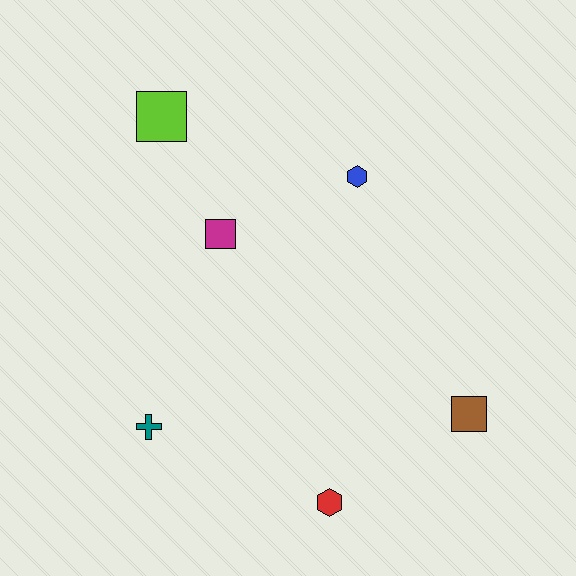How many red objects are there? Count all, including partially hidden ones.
There is 1 red object.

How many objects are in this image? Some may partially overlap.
There are 6 objects.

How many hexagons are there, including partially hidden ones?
There are 2 hexagons.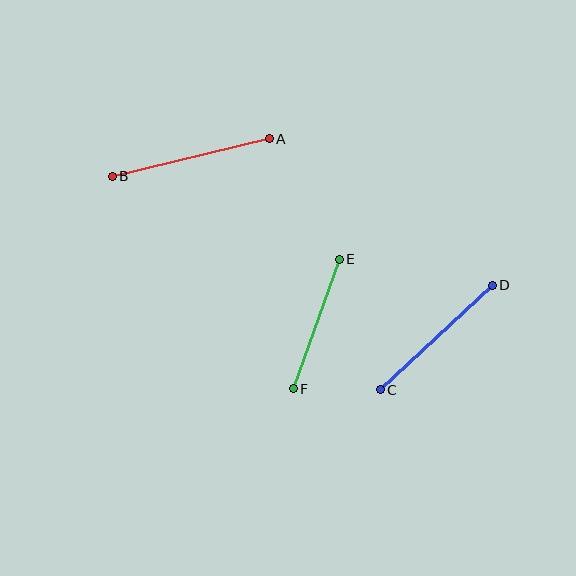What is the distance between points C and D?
The distance is approximately 153 pixels.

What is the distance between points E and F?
The distance is approximately 137 pixels.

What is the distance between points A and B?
The distance is approximately 161 pixels.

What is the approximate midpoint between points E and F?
The midpoint is at approximately (316, 324) pixels.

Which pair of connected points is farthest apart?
Points A and B are farthest apart.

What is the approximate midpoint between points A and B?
The midpoint is at approximately (191, 158) pixels.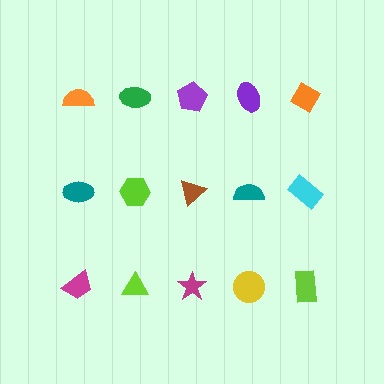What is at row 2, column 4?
A teal semicircle.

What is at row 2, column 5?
A cyan rectangle.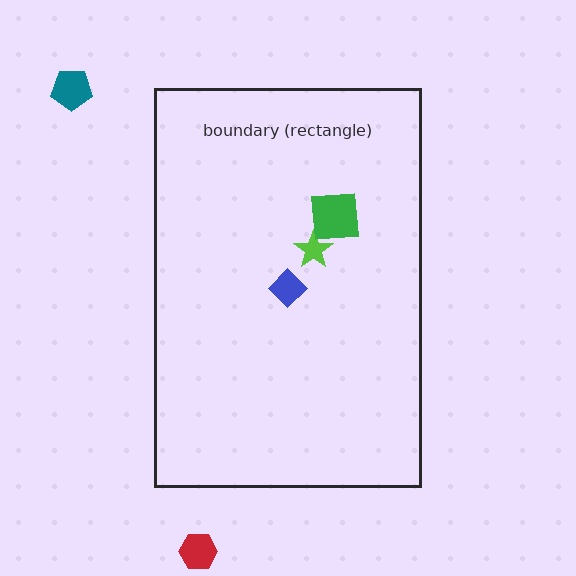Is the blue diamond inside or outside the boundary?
Inside.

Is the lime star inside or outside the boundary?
Inside.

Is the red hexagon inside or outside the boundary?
Outside.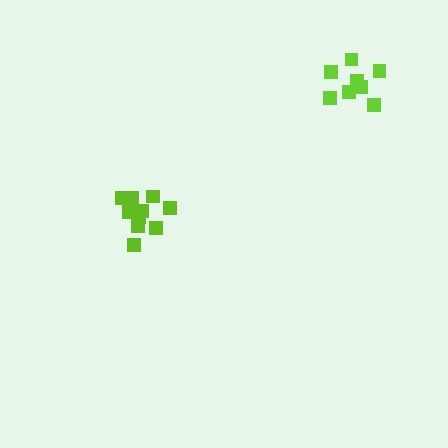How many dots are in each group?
Group 1: 8 dots, Group 2: 10 dots (18 total).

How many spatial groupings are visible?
There are 2 spatial groupings.